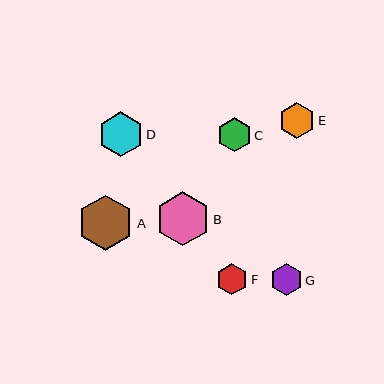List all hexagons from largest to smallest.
From largest to smallest: A, B, D, E, C, G, F.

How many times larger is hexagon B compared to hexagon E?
Hexagon B is approximately 1.5 times the size of hexagon E.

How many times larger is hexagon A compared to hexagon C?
Hexagon A is approximately 1.6 times the size of hexagon C.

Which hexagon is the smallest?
Hexagon F is the smallest with a size of approximately 31 pixels.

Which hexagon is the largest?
Hexagon A is the largest with a size of approximately 55 pixels.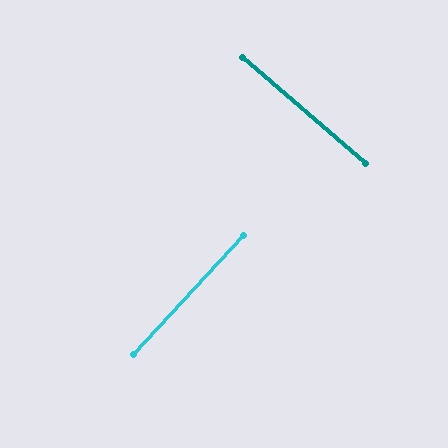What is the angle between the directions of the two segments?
Approximately 88 degrees.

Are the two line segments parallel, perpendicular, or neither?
Perpendicular — they meet at approximately 88°.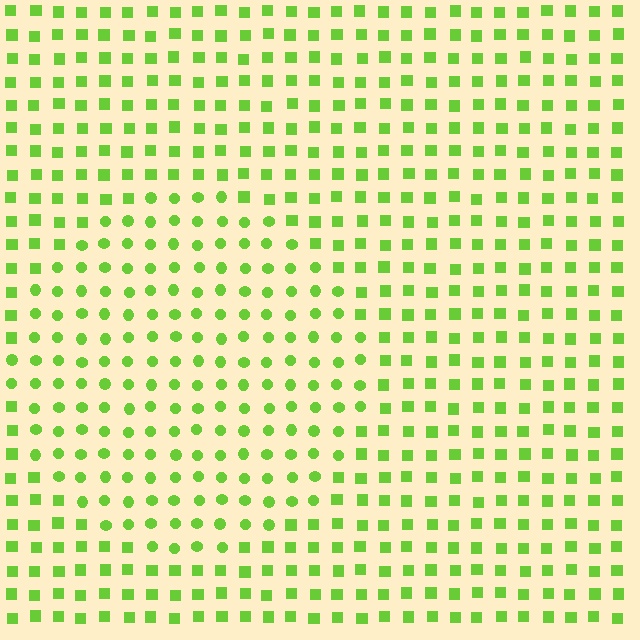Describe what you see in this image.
The image is filled with small lime elements arranged in a uniform grid. A circle-shaped region contains circles, while the surrounding area contains squares. The boundary is defined purely by the change in element shape.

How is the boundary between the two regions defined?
The boundary is defined by a change in element shape: circles inside vs. squares outside. All elements share the same color and spacing.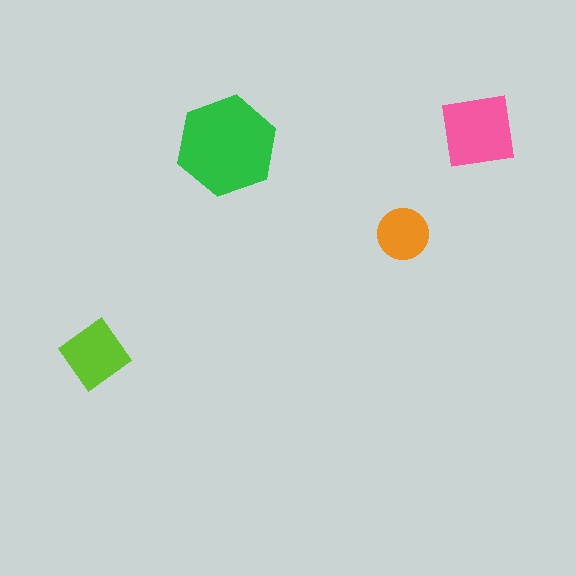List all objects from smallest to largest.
The orange circle, the lime diamond, the pink square, the green hexagon.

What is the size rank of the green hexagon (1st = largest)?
1st.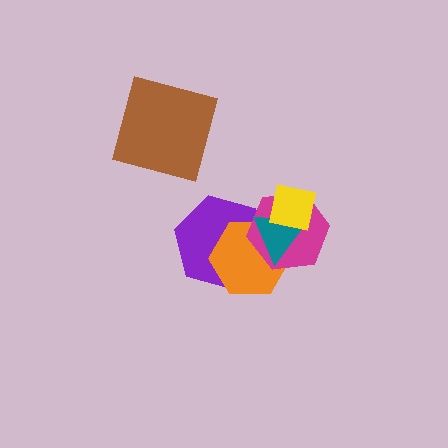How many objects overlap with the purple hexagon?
3 objects overlap with the purple hexagon.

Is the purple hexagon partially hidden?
Yes, it is partially covered by another shape.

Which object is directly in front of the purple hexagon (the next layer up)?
The orange hexagon is directly in front of the purple hexagon.